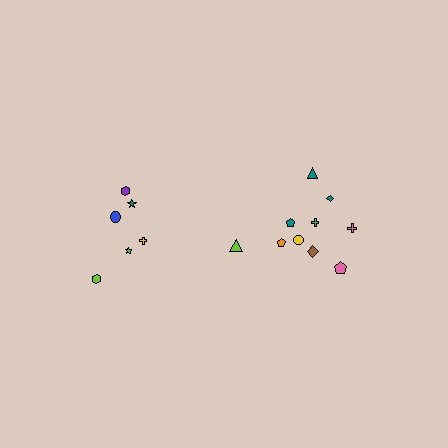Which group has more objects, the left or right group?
The right group.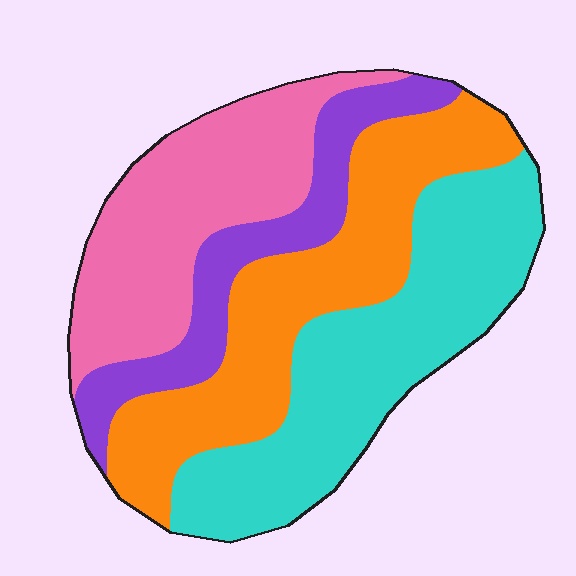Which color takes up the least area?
Purple, at roughly 15%.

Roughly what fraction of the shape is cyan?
Cyan takes up between a sixth and a third of the shape.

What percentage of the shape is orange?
Orange covers 28% of the shape.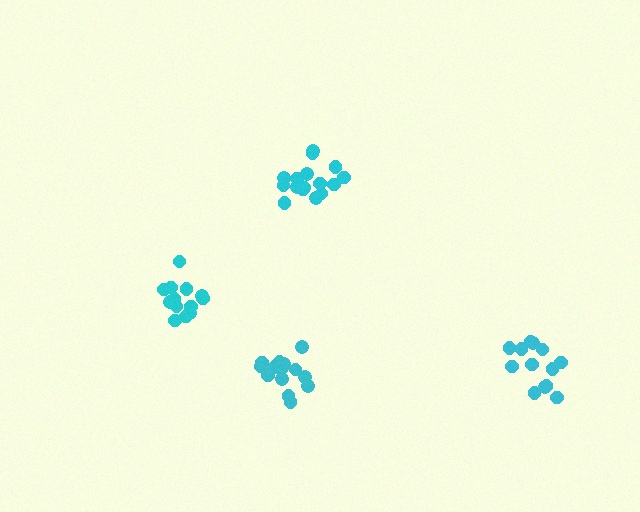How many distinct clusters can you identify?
There are 4 distinct clusters.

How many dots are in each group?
Group 1: 16 dots, Group 2: 13 dots, Group 3: 13 dots, Group 4: 17 dots (59 total).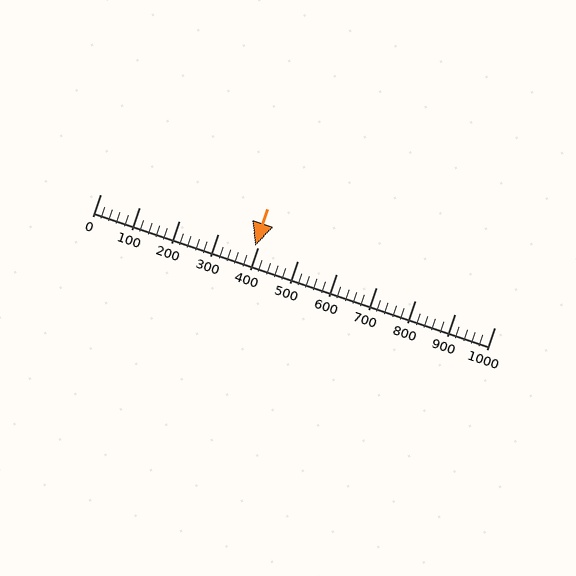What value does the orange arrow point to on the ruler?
The orange arrow points to approximately 393.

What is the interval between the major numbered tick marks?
The major tick marks are spaced 100 units apart.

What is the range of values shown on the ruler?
The ruler shows values from 0 to 1000.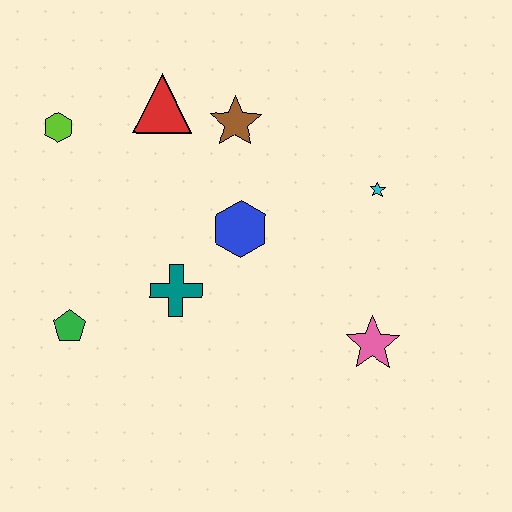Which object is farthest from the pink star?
The lime hexagon is farthest from the pink star.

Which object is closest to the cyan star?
The blue hexagon is closest to the cyan star.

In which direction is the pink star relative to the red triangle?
The pink star is below the red triangle.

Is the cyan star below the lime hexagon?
Yes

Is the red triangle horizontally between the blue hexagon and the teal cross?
No